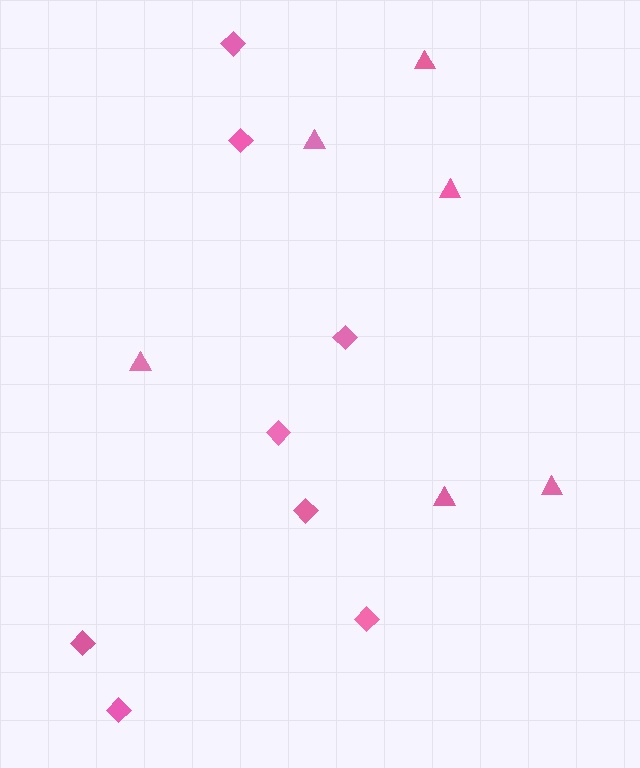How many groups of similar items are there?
There are 2 groups: one group of triangles (6) and one group of diamonds (8).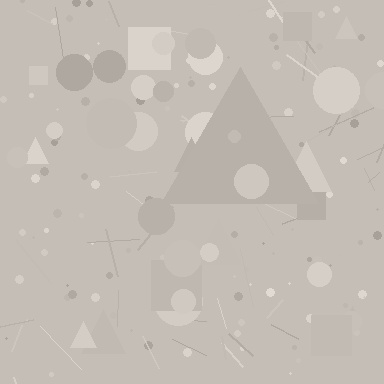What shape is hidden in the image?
A triangle is hidden in the image.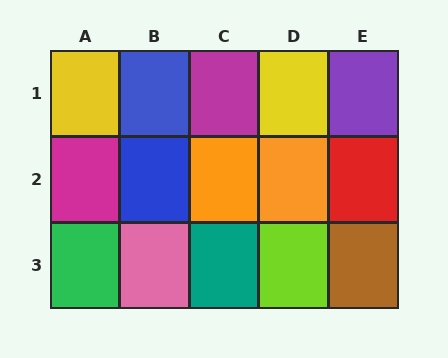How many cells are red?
1 cell is red.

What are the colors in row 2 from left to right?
Magenta, blue, orange, orange, red.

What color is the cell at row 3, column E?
Brown.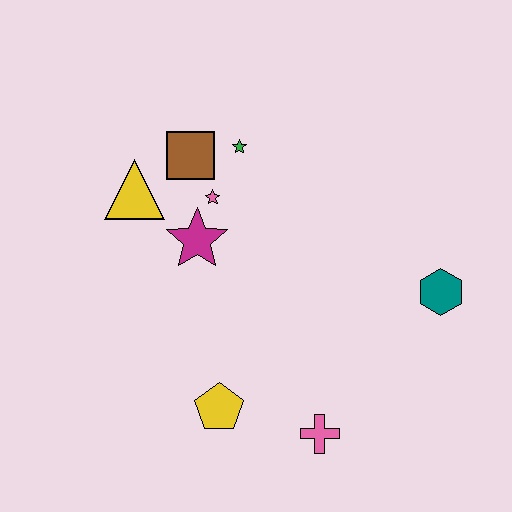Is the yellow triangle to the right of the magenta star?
No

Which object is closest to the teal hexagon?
The pink cross is closest to the teal hexagon.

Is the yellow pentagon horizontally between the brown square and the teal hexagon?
Yes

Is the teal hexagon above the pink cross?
Yes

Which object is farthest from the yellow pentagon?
The green star is farthest from the yellow pentagon.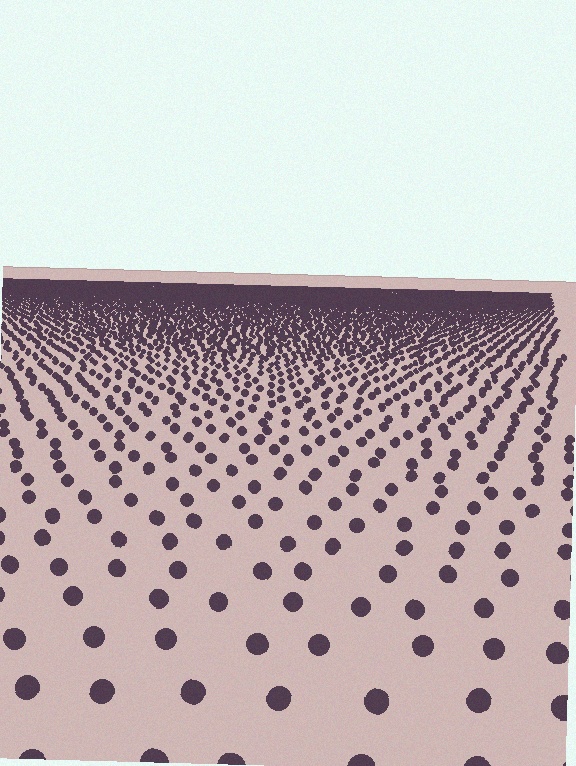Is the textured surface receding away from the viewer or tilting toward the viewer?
The surface is receding away from the viewer. Texture elements get smaller and denser toward the top.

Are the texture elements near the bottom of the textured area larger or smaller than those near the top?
Larger. Near the bottom, elements are closer to the viewer and appear at a bigger on-screen size.